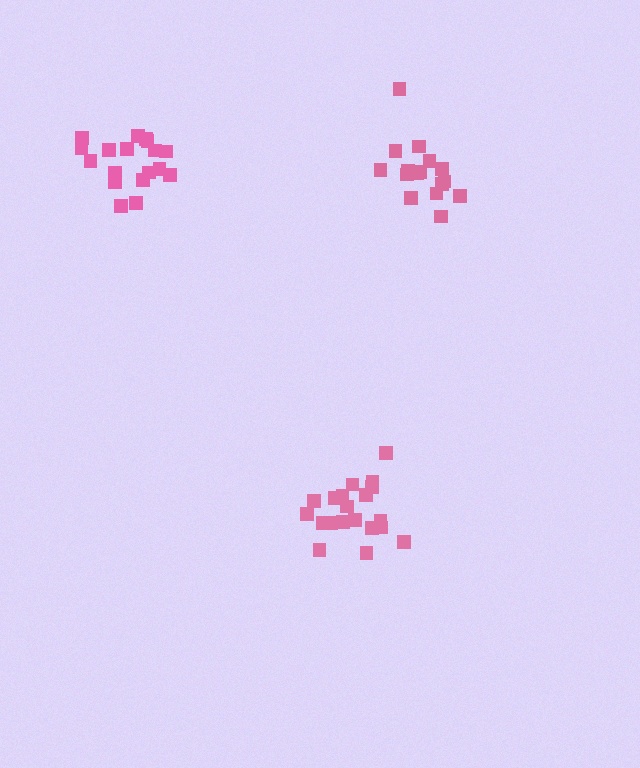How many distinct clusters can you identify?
There are 3 distinct clusters.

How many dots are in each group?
Group 1: 20 dots, Group 2: 16 dots, Group 3: 18 dots (54 total).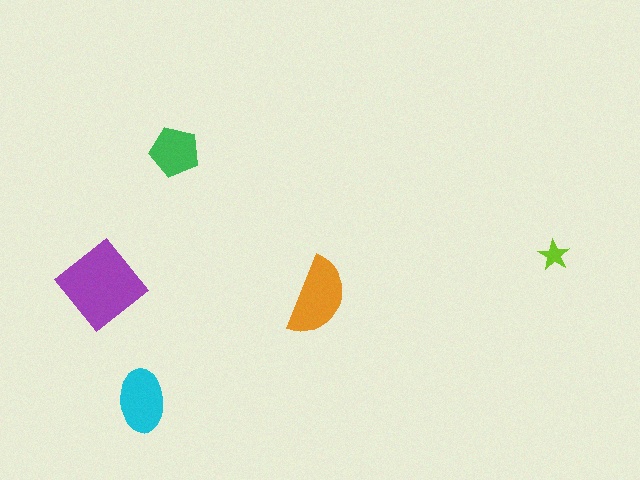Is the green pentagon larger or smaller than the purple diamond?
Smaller.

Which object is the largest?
The purple diamond.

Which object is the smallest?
The lime star.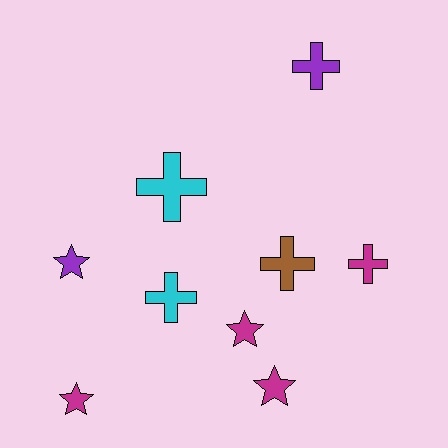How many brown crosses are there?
There is 1 brown cross.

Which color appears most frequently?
Magenta, with 4 objects.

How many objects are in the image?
There are 9 objects.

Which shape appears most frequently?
Cross, with 5 objects.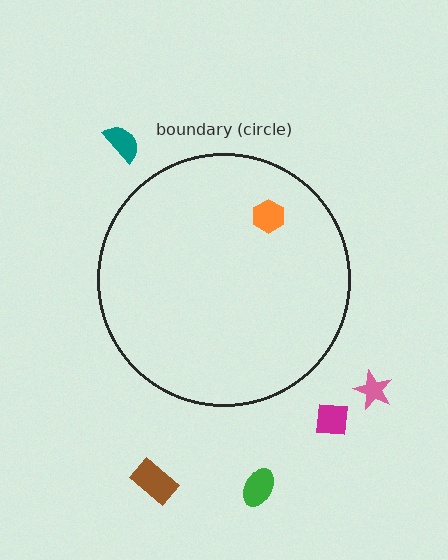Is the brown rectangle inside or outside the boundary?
Outside.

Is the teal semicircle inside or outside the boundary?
Outside.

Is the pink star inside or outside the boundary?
Outside.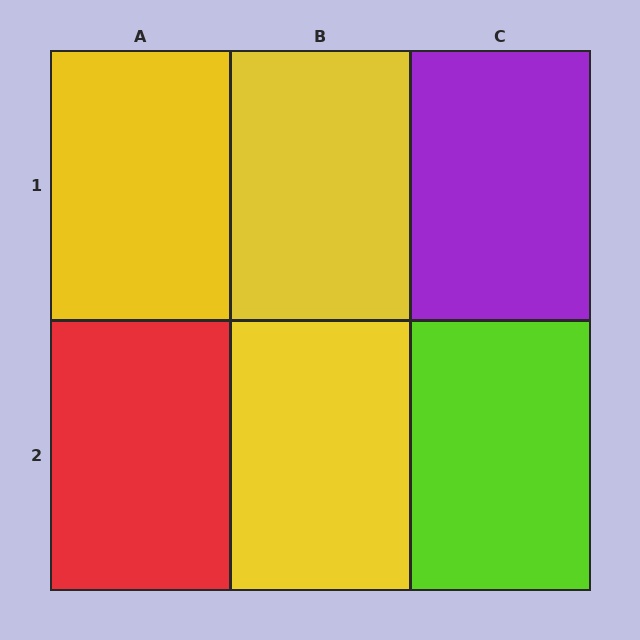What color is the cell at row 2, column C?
Lime.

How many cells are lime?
1 cell is lime.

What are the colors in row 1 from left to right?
Yellow, yellow, purple.